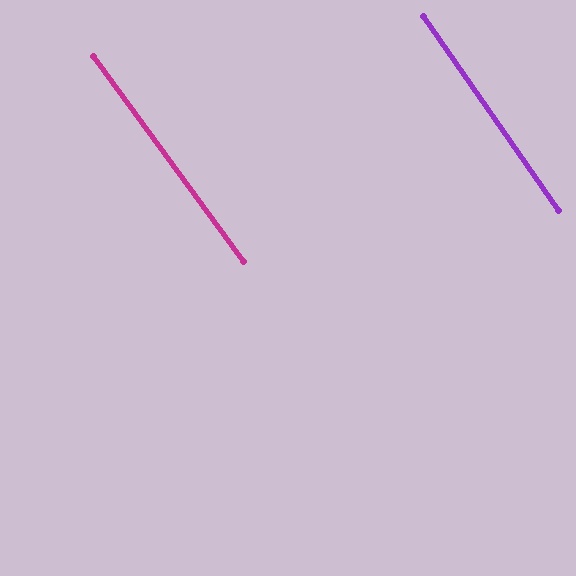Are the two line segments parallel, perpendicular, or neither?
Parallel — their directions differ by only 1.5°.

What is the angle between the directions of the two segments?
Approximately 2 degrees.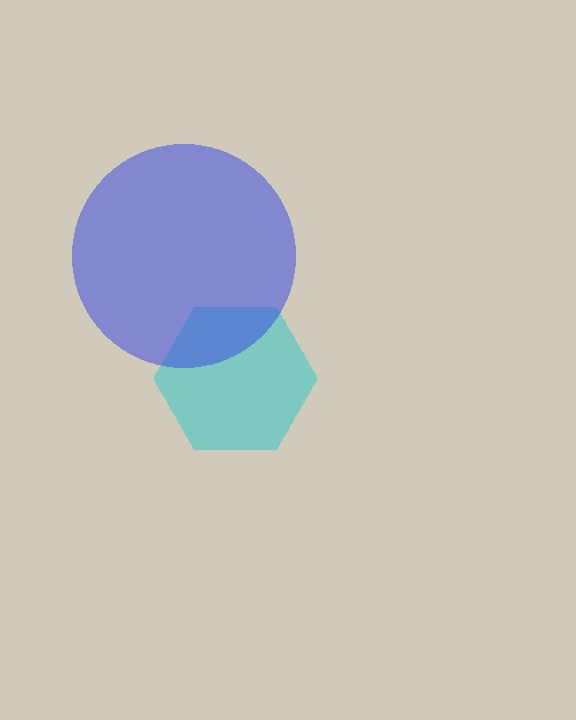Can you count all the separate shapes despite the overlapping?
Yes, there are 2 separate shapes.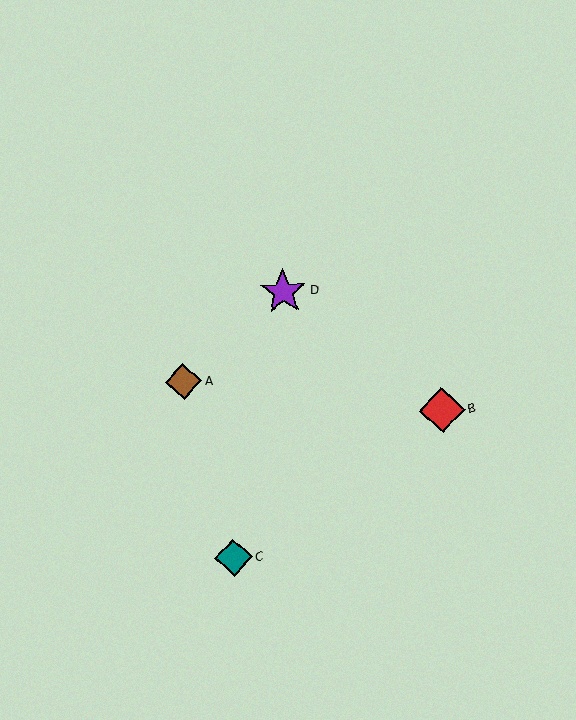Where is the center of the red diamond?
The center of the red diamond is at (442, 410).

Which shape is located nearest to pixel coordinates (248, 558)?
The teal diamond (labeled C) at (234, 558) is nearest to that location.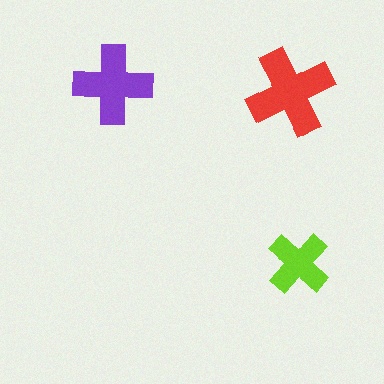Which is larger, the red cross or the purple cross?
The red one.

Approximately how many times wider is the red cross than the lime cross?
About 1.5 times wider.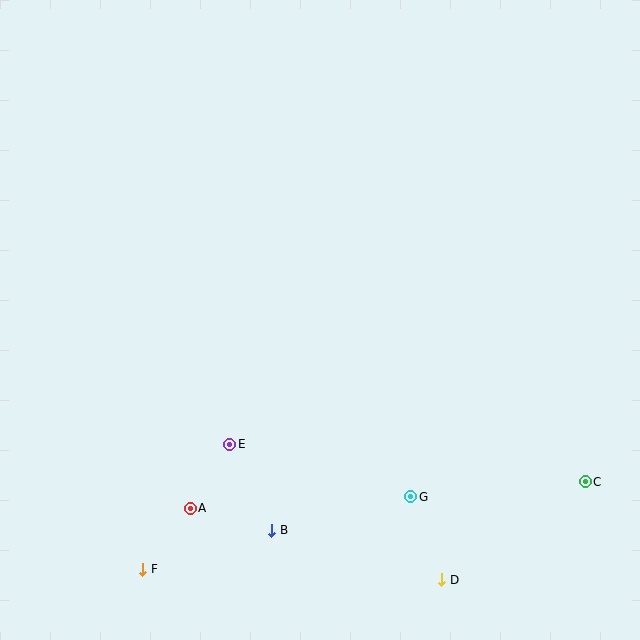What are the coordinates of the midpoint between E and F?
The midpoint between E and F is at (186, 507).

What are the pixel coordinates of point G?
Point G is at (411, 497).